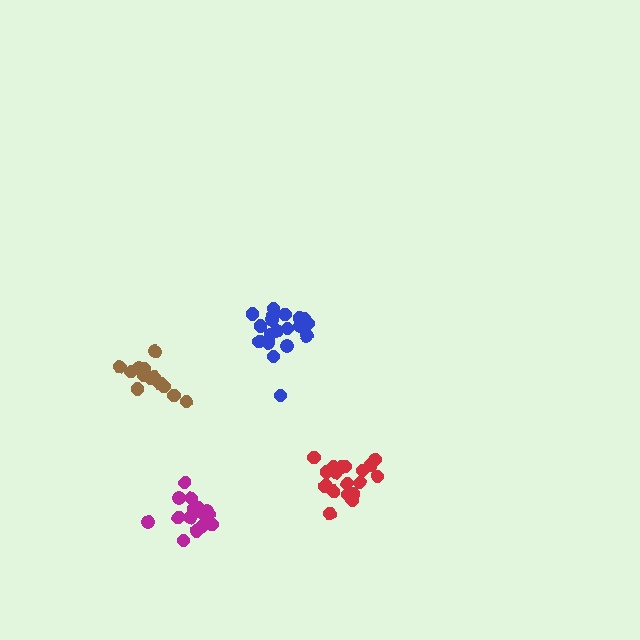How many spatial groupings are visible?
There are 4 spatial groupings.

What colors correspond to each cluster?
The clusters are colored: red, blue, magenta, brown.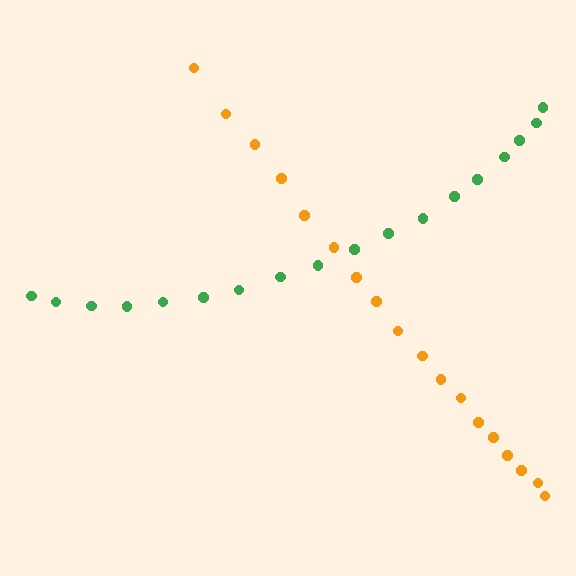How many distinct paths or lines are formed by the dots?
There are 2 distinct paths.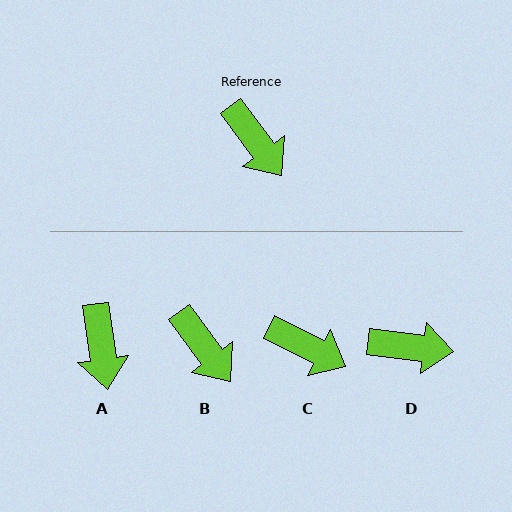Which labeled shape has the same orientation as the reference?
B.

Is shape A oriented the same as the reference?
No, it is off by about 29 degrees.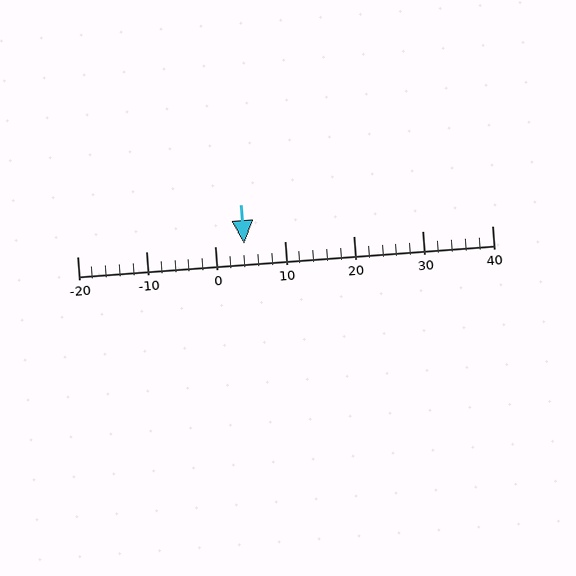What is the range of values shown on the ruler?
The ruler shows values from -20 to 40.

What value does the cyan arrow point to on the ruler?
The cyan arrow points to approximately 4.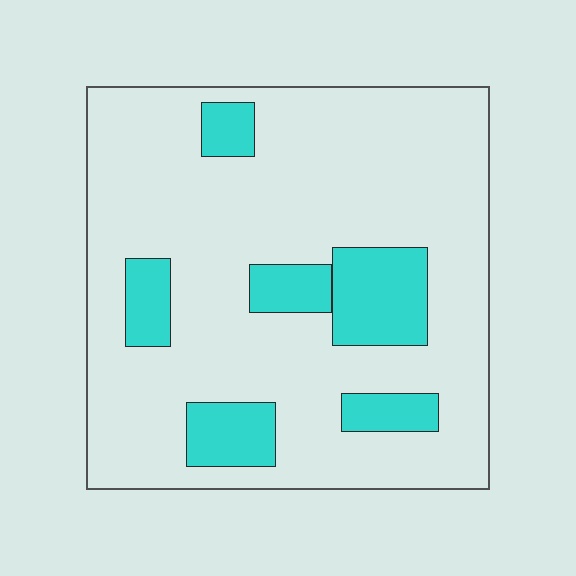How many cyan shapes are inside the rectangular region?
6.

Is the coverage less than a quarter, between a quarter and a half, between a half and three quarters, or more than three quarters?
Less than a quarter.